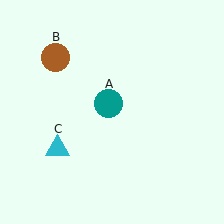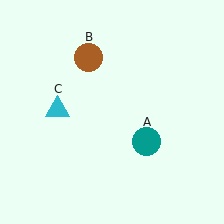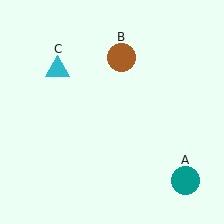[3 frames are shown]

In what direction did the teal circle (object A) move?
The teal circle (object A) moved down and to the right.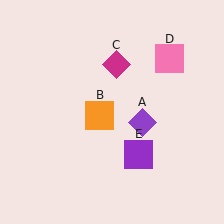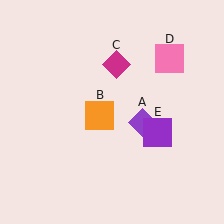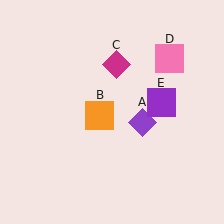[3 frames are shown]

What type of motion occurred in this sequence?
The purple square (object E) rotated counterclockwise around the center of the scene.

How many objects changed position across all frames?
1 object changed position: purple square (object E).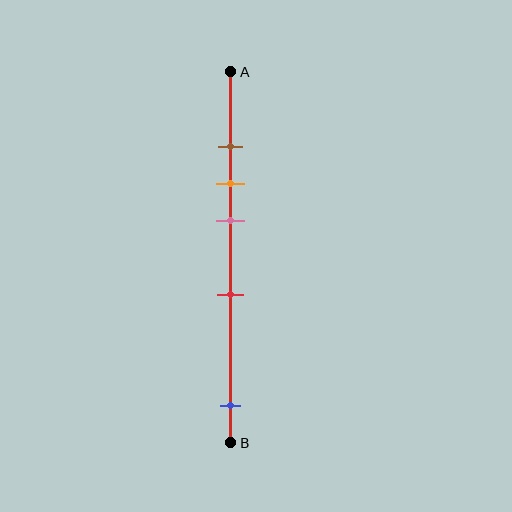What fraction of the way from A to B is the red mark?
The red mark is approximately 60% (0.6) of the way from A to B.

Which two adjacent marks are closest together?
The brown and orange marks are the closest adjacent pair.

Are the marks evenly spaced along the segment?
No, the marks are not evenly spaced.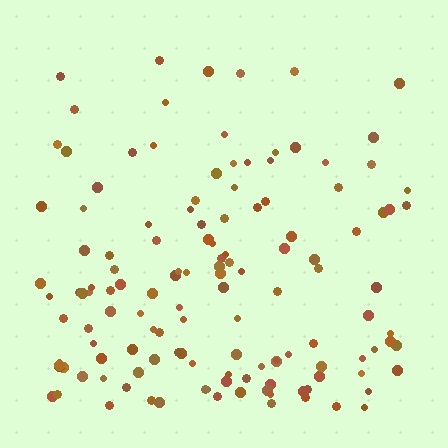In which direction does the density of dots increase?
From top to bottom, with the bottom side densest.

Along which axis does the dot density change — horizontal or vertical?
Vertical.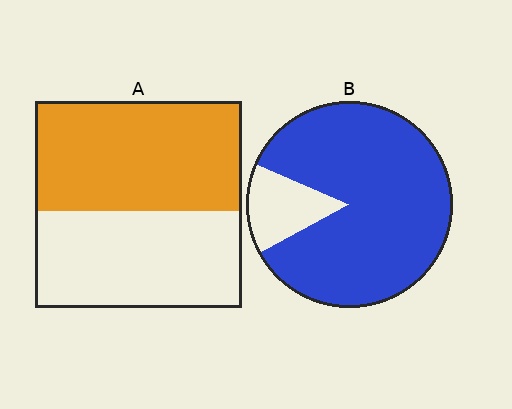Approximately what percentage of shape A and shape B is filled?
A is approximately 55% and B is approximately 85%.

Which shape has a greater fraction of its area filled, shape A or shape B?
Shape B.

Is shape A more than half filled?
Roughly half.